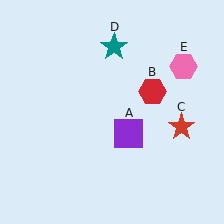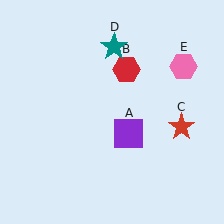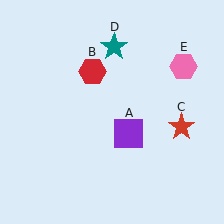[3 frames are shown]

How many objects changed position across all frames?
1 object changed position: red hexagon (object B).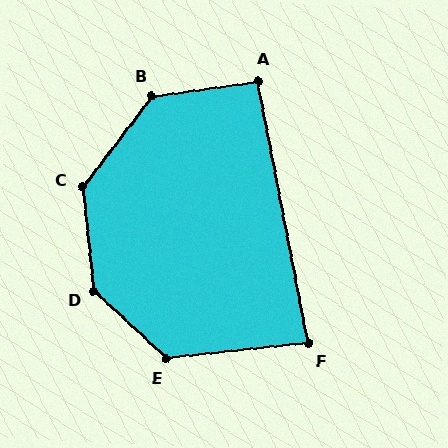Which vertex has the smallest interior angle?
F, at approximately 85 degrees.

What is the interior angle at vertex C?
Approximately 136 degrees (obtuse).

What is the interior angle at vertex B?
Approximately 136 degrees (obtuse).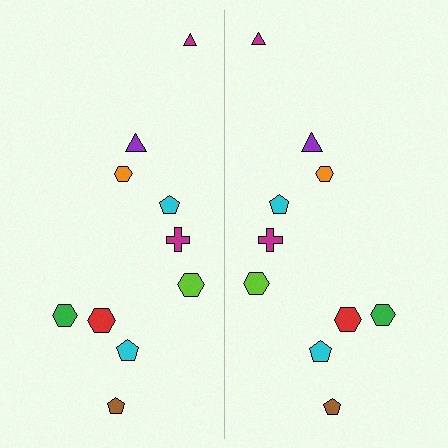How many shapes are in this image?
There are 20 shapes in this image.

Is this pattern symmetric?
Yes, this pattern has bilateral (reflection) symmetry.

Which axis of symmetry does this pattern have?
The pattern has a vertical axis of symmetry running through the center of the image.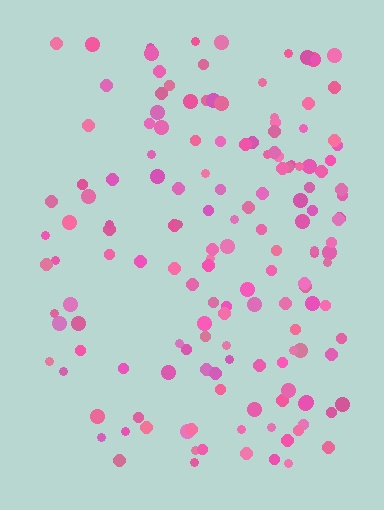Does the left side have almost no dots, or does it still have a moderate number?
Still a moderate number, just noticeably fewer than the right.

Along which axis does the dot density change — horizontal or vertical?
Horizontal.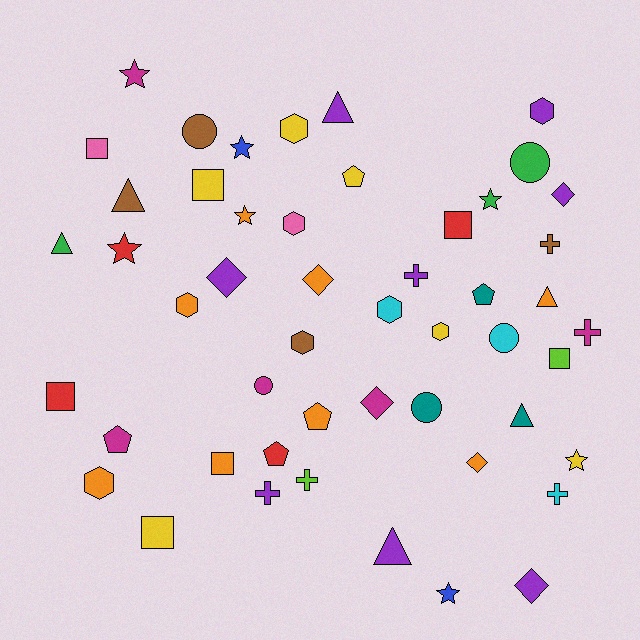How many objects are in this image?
There are 50 objects.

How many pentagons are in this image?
There are 5 pentagons.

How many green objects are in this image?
There are 3 green objects.